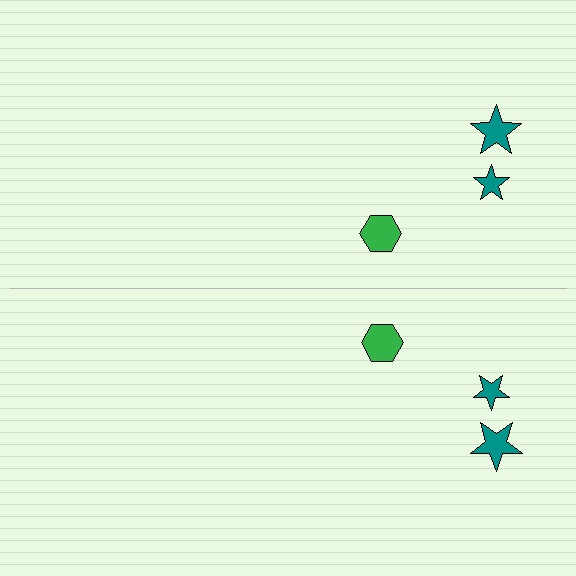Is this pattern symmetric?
Yes, this pattern has bilateral (reflection) symmetry.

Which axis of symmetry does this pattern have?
The pattern has a horizontal axis of symmetry running through the center of the image.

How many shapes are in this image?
There are 6 shapes in this image.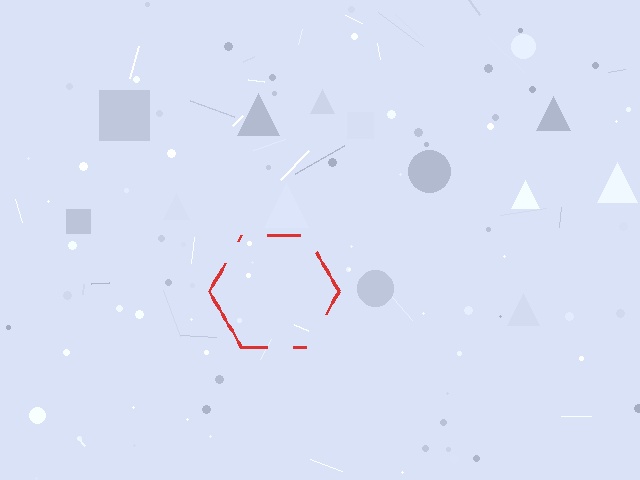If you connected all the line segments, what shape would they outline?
They would outline a hexagon.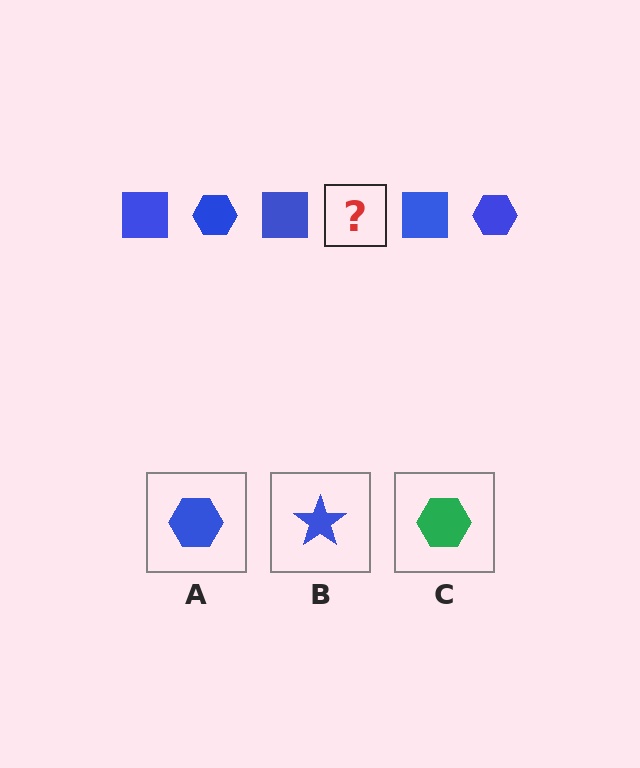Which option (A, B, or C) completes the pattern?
A.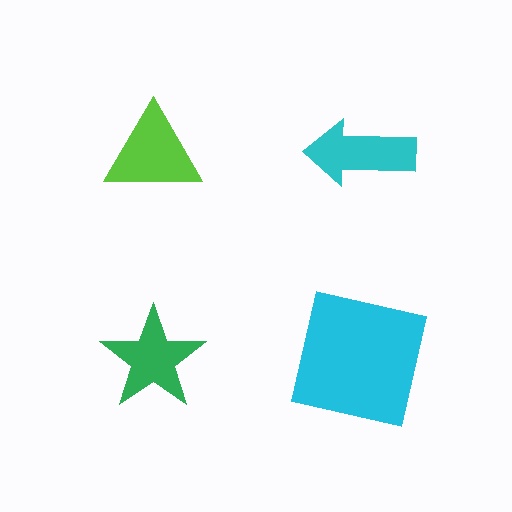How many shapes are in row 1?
2 shapes.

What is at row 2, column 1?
A green star.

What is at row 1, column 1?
A lime triangle.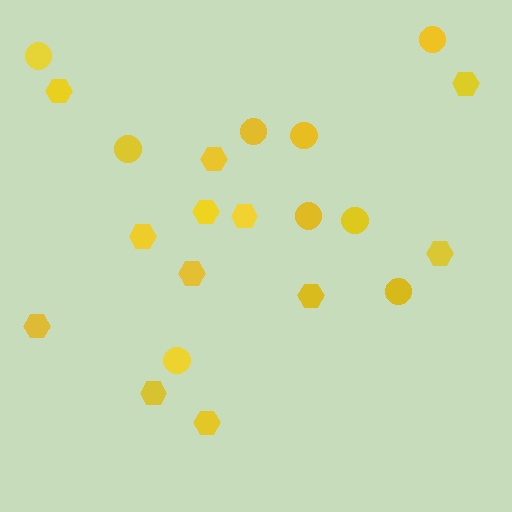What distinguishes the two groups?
There are 2 groups: one group of circles (9) and one group of hexagons (12).